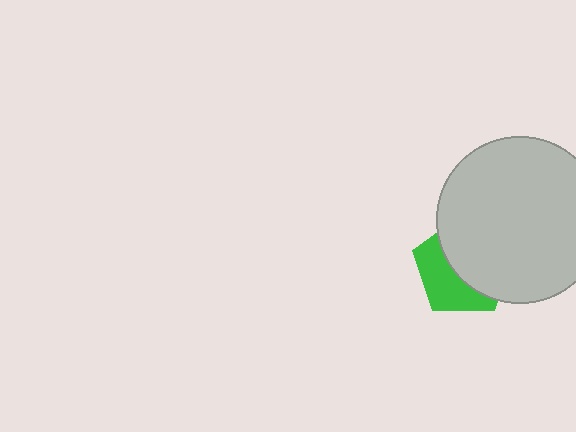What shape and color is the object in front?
The object in front is a light gray circle.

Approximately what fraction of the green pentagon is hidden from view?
Roughly 57% of the green pentagon is hidden behind the light gray circle.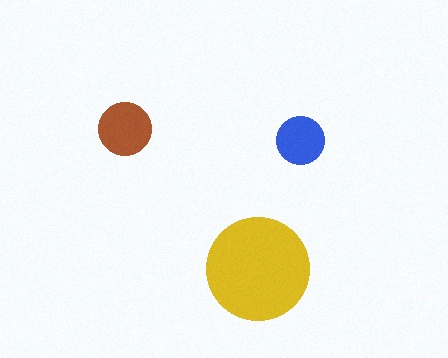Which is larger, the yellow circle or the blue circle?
The yellow one.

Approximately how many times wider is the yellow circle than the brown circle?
About 2 times wider.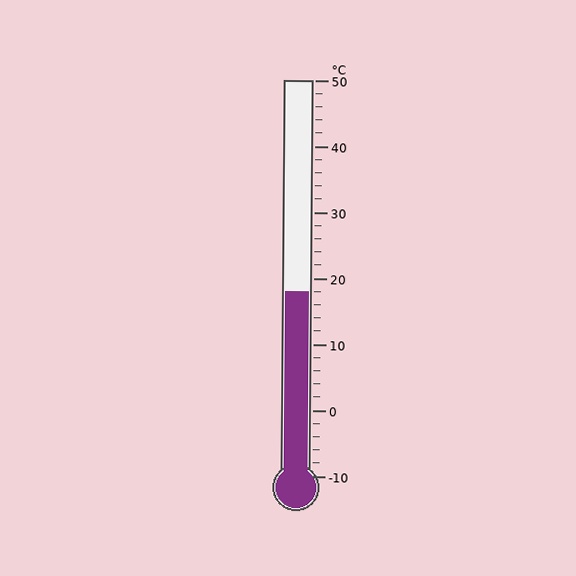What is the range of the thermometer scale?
The thermometer scale ranges from -10°C to 50°C.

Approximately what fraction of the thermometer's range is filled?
The thermometer is filled to approximately 45% of its range.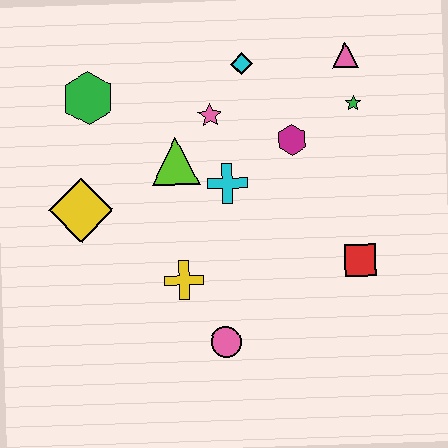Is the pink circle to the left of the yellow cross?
No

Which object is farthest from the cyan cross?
The pink triangle is farthest from the cyan cross.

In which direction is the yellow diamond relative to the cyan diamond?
The yellow diamond is to the left of the cyan diamond.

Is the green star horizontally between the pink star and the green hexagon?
No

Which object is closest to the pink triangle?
The green star is closest to the pink triangle.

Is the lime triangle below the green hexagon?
Yes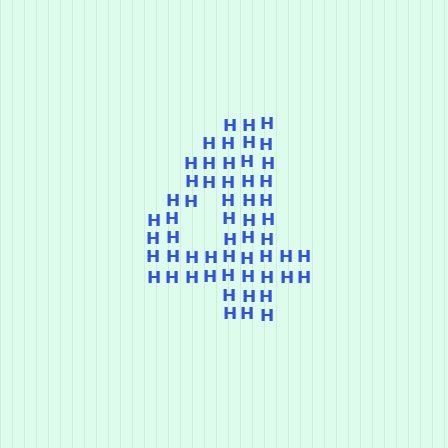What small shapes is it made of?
It is made of small letter H's.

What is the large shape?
The large shape is the digit 4.